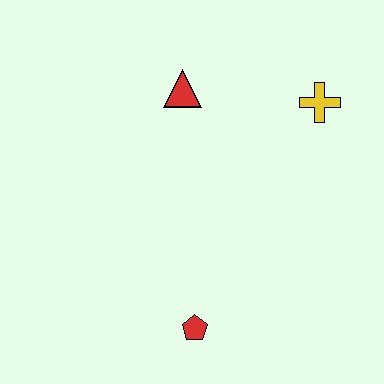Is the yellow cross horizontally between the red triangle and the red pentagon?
No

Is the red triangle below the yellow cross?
No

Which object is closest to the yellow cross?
The red triangle is closest to the yellow cross.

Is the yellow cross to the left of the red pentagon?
No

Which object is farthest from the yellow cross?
The red pentagon is farthest from the yellow cross.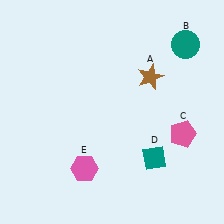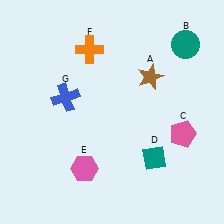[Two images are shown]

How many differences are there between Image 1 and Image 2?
There are 2 differences between the two images.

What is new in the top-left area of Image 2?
A blue cross (G) was added in the top-left area of Image 2.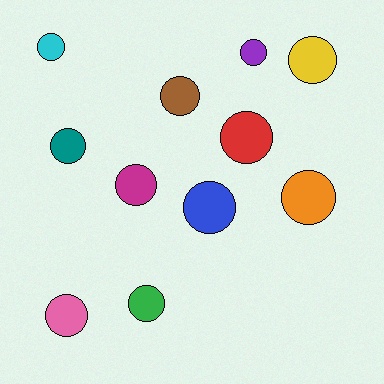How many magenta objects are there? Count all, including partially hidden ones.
There is 1 magenta object.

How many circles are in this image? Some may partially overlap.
There are 11 circles.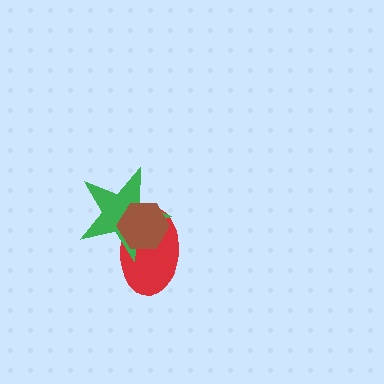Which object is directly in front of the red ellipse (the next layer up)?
The green star is directly in front of the red ellipse.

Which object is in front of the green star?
The brown hexagon is in front of the green star.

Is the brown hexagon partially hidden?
No, no other shape covers it.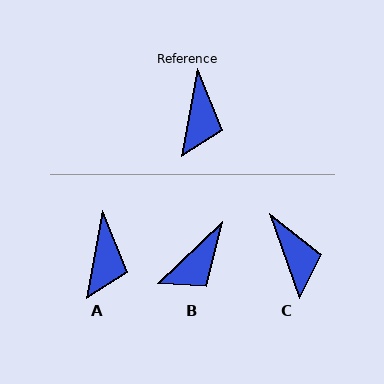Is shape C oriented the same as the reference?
No, it is off by about 29 degrees.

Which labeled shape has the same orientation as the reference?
A.